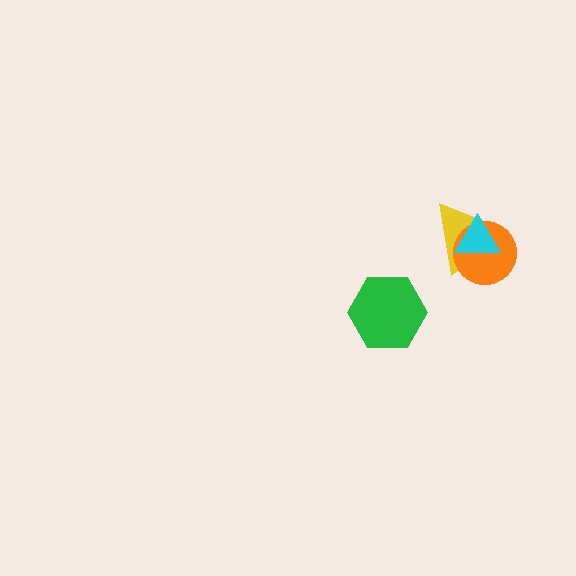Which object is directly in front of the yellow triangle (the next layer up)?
The orange circle is directly in front of the yellow triangle.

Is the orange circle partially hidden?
Yes, it is partially covered by another shape.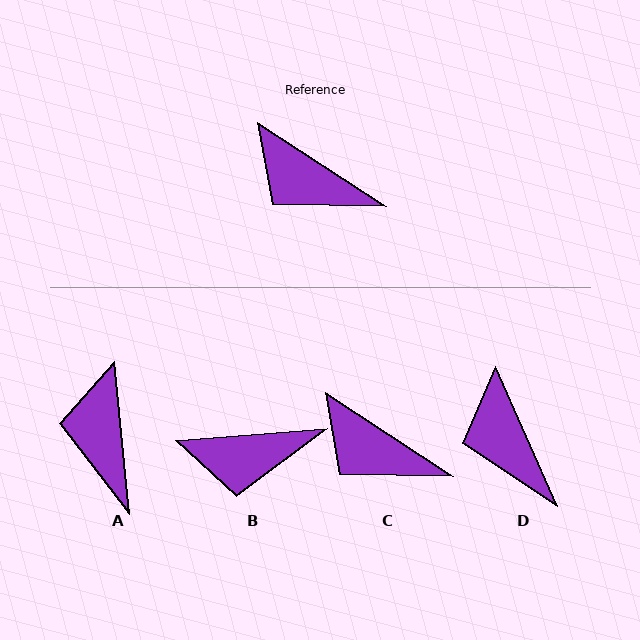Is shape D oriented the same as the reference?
No, it is off by about 33 degrees.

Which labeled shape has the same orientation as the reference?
C.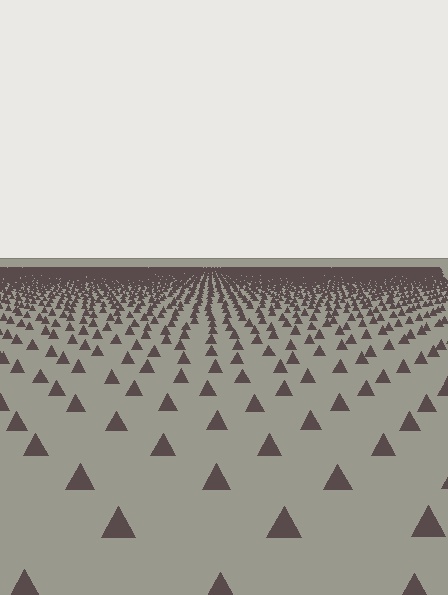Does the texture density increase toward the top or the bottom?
Density increases toward the top.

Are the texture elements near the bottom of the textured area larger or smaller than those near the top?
Larger. Near the bottom, elements are closer to the viewer and appear at a bigger on-screen size.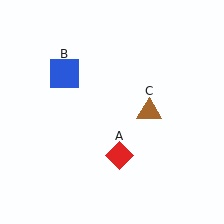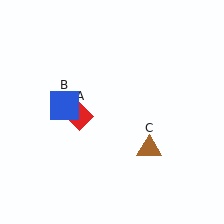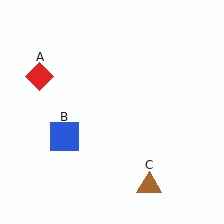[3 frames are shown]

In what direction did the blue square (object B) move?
The blue square (object B) moved down.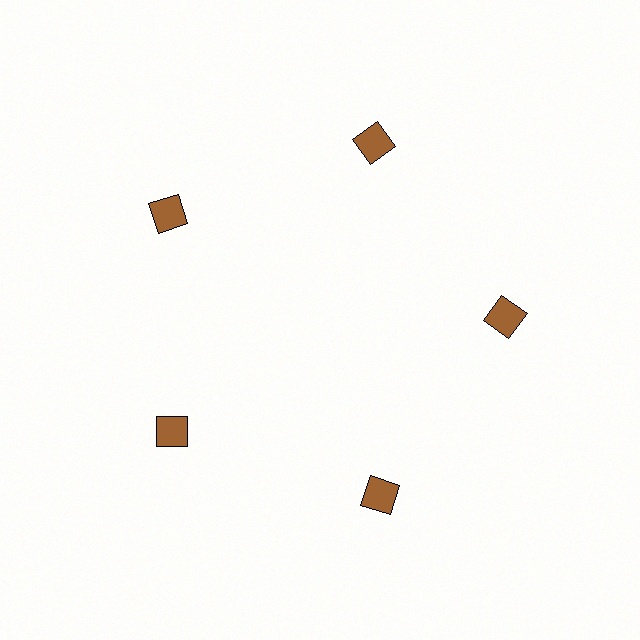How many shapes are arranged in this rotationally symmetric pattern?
There are 5 shapes, arranged in 5 groups of 1.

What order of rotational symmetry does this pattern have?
This pattern has 5-fold rotational symmetry.